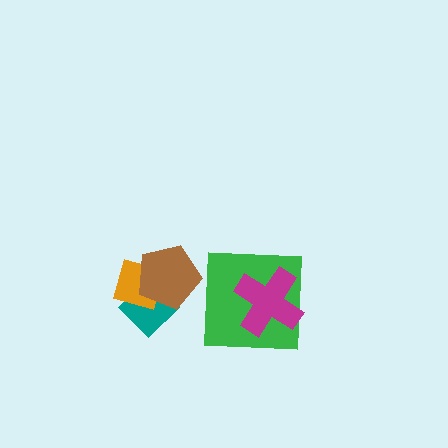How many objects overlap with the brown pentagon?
2 objects overlap with the brown pentagon.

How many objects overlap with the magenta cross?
1 object overlaps with the magenta cross.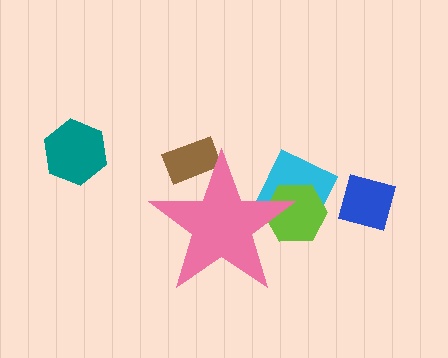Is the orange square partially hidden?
Yes, the orange square is partially hidden behind the pink star.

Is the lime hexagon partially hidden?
Yes, the lime hexagon is partially hidden behind the pink star.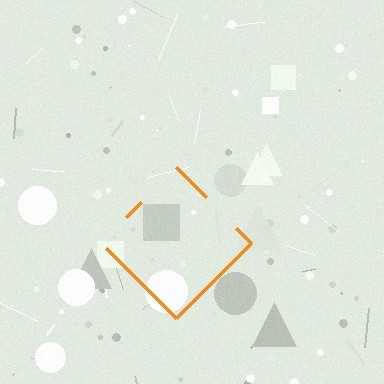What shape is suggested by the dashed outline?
The dashed outline suggests a diamond.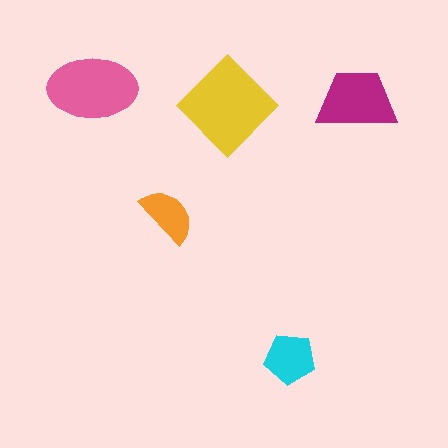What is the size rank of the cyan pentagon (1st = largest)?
4th.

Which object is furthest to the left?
The pink ellipse is leftmost.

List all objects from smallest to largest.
The orange semicircle, the cyan pentagon, the magenta trapezoid, the pink ellipse, the yellow diamond.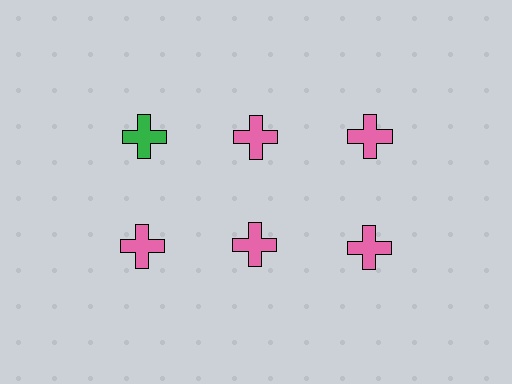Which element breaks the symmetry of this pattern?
The green cross in the top row, leftmost column breaks the symmetry. All other shapes are pink crosses.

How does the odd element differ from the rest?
It has a different color: green instead of pink.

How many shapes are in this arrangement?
There are 6 shapes arranged in a grid pattern.